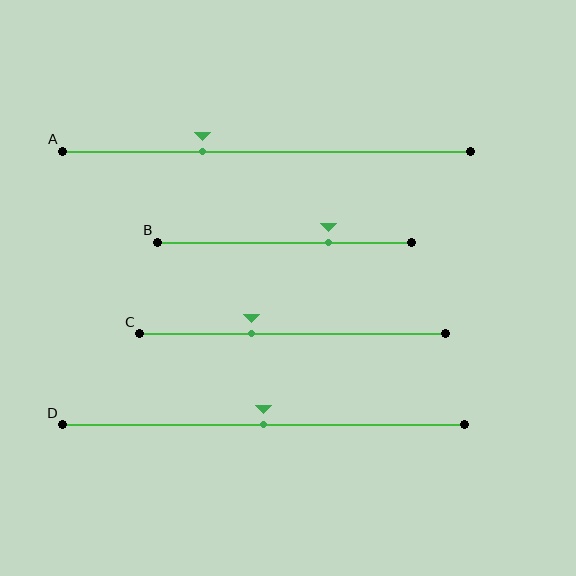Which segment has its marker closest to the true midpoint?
Segment D has its marker closest to the true midpoint.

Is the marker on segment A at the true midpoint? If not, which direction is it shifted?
No, the marker on segment A is shifted to the left by about 16% of the segment length.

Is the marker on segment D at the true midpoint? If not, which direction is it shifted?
Yes, the marker on segment D is at the true midpoint.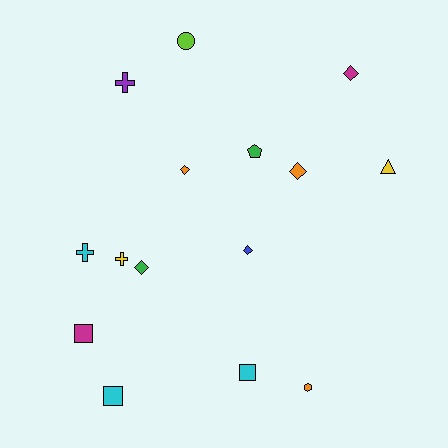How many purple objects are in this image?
There is 1 purple object.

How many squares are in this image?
There are 3 squares.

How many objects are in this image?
There are 15 objects.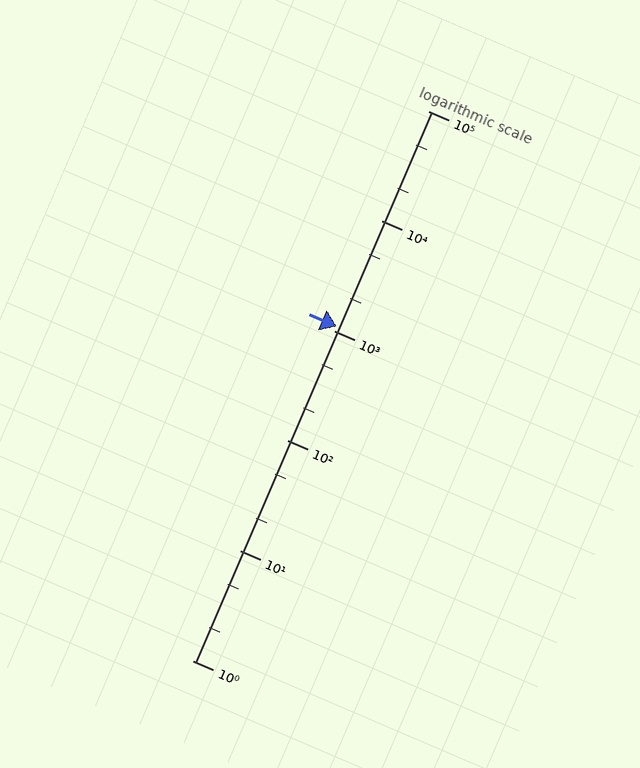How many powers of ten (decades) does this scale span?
The scale spans 5 decades, from 1 to 100000.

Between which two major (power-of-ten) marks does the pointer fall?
The pointer is between 1000 and 10000.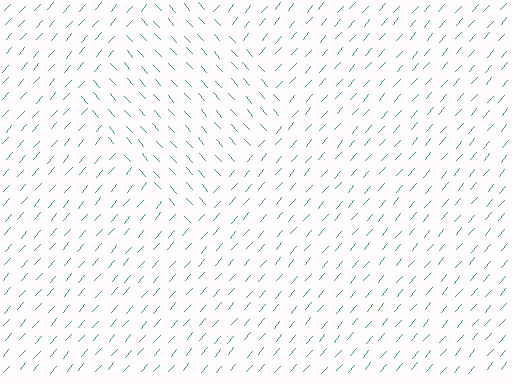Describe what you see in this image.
The image is filled with small green line segments. A diamond region in the image has lines oriented differently from the surrounding lines, creating a visible texture boundary.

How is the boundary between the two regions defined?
The boundary is defined purely by a change in line orientation (approximately 83 degrees difference). All lines are the same color and thickness.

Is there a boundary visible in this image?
Yes, there is a texture boundary formed by a change in line orientation.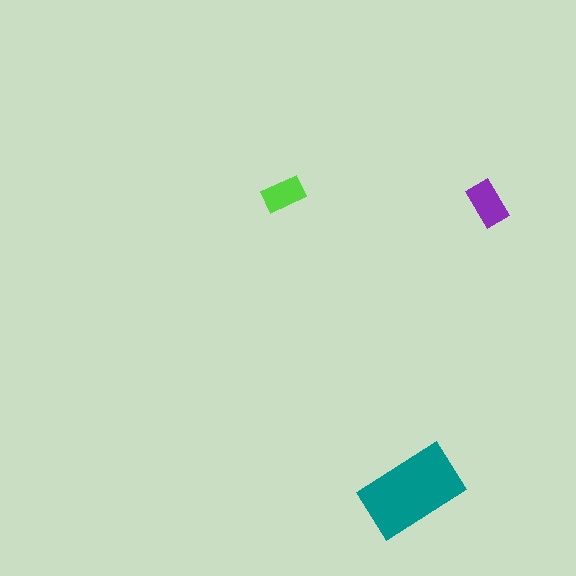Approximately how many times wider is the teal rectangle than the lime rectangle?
About 2.5 times wider.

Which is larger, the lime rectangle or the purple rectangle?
The purple one.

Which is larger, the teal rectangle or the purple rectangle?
The teal one.